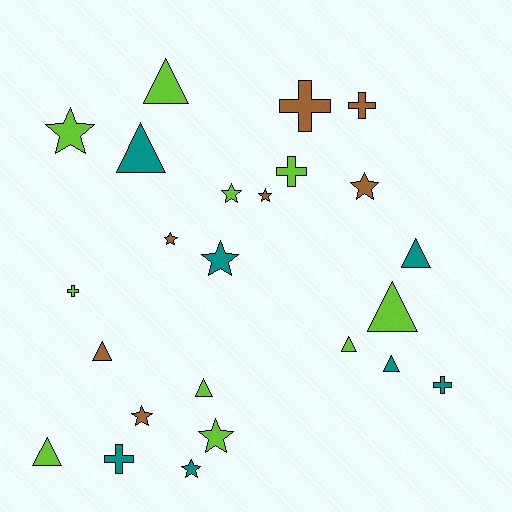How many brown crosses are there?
There are 2 brown crosses.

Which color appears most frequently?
Lime, with 10 objects.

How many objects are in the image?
There are 24 objects.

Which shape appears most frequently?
Triangle, with 9 objects.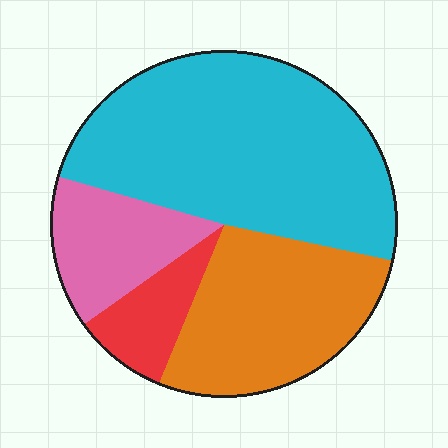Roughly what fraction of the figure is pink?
Pink covers 14% of the figure.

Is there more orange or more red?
Orange.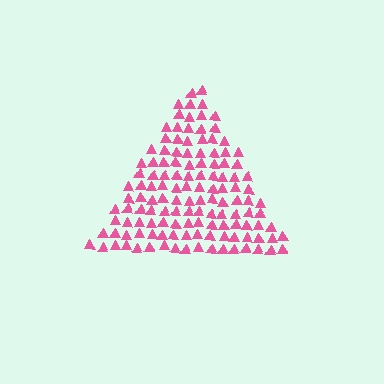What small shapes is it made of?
It is made of small triangles.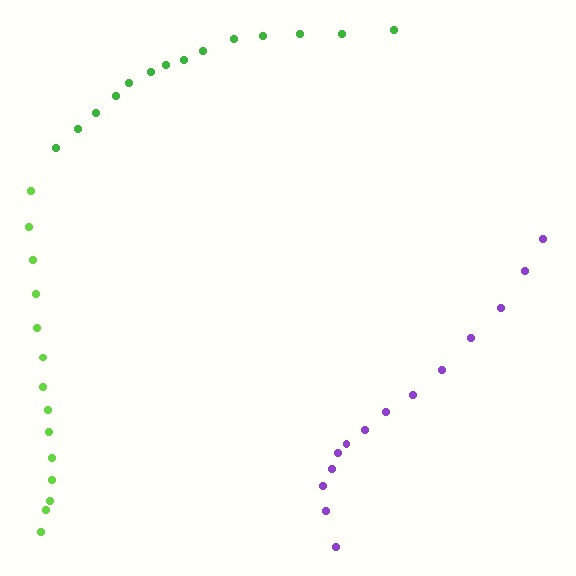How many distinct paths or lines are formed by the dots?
There are 3 distinct paths.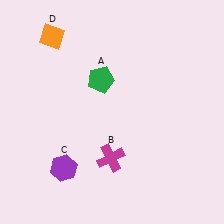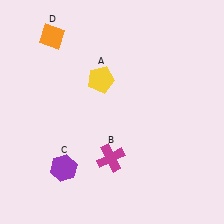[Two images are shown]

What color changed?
The pentagon (A) changed from green in Image 1 to yellow in Image 2.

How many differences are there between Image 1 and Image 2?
There is 1 difference between the two images.